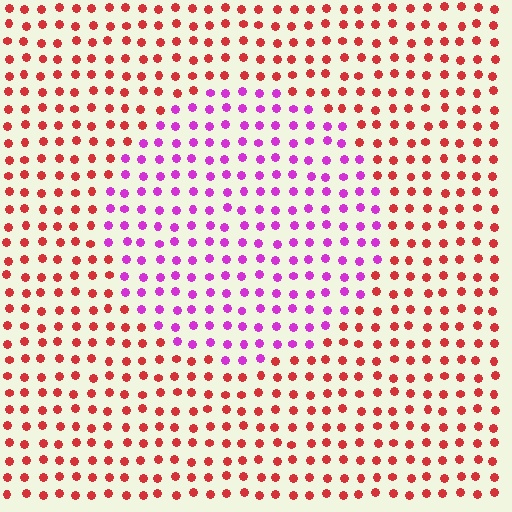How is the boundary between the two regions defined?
The boundary is defined purely by a slight shift in hue (about 58 degrees). Spacing, size, and orientation are identical on both sides.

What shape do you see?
I see a circle.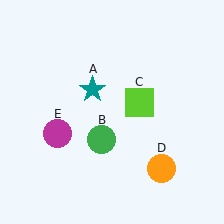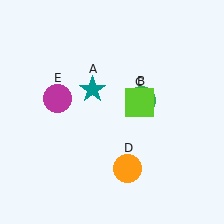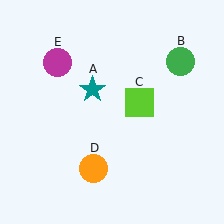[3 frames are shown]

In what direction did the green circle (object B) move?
The green circle (object B) moved up and to the right.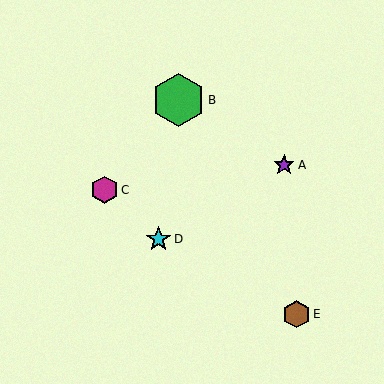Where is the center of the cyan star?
The center of the cyan star is at (158, 239).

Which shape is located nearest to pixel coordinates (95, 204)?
The magenta hexagon (labeled C) at (104, 190) is nearest to that location.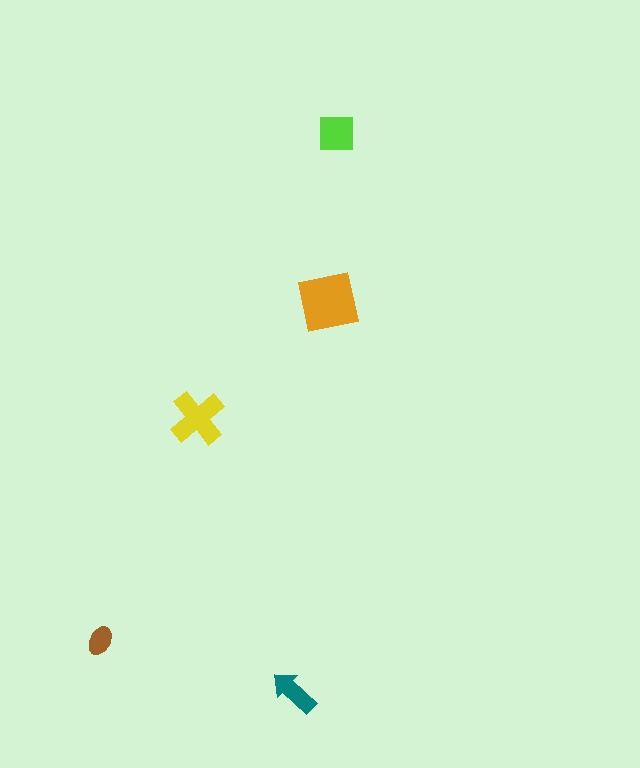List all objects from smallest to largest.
The brown ellipse, the teal arrow, the lime square, the yellow cross, the orange square.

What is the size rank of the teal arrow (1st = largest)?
4th.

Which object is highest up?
The lime square is topmost.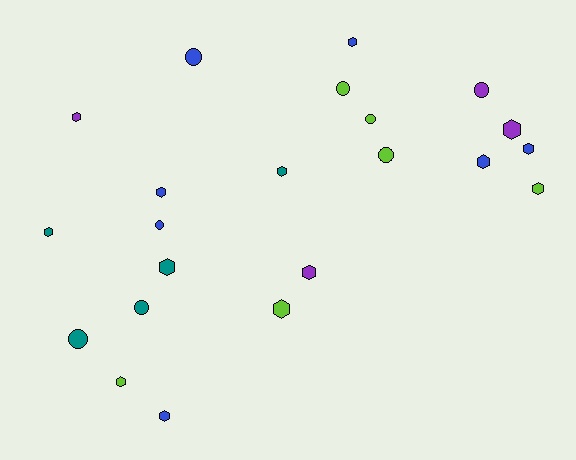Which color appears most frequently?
Blue, with 7 objects.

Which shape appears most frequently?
Hexagon, with 14 objects.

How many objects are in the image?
There are 22 objects.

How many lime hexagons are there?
There are 3 lime hexagons.